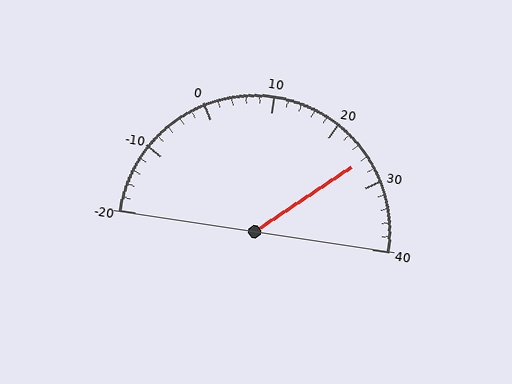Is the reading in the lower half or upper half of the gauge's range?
The reading is in the upper half of the range (-20 to 40).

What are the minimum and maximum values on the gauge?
The gauge ranges from -20 to 40.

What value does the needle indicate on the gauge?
The needle indicates approximately 26.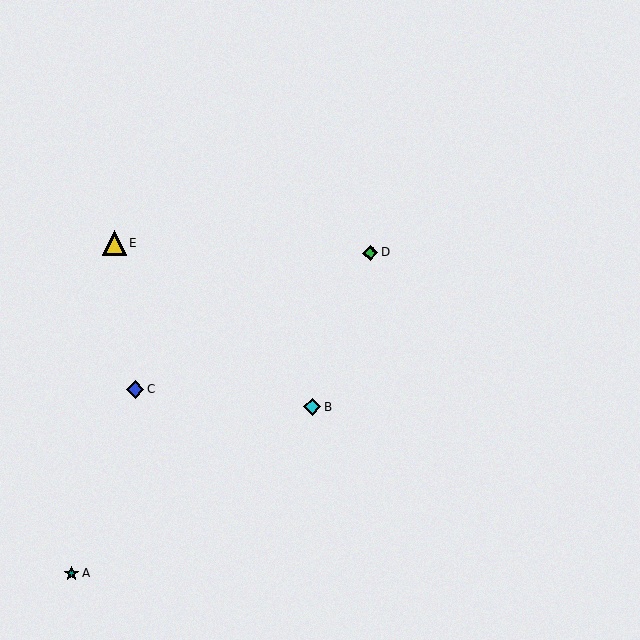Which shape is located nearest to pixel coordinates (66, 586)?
The teal star (labeled A) at (72, 574) is nearest to that location.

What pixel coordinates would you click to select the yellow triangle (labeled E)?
Click at (114, 243) to select the yellow triangle E.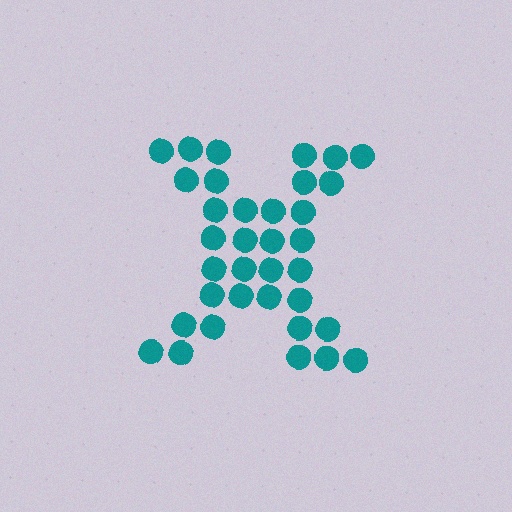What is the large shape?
The large shape is the letter X.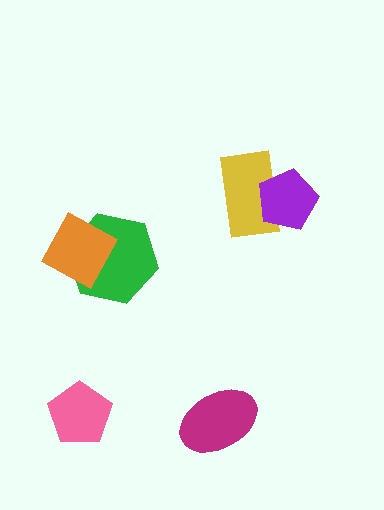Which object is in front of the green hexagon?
The orange diamond is in front of the green hexagon.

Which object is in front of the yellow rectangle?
The purple pentagon is in front of the yellow rectangle.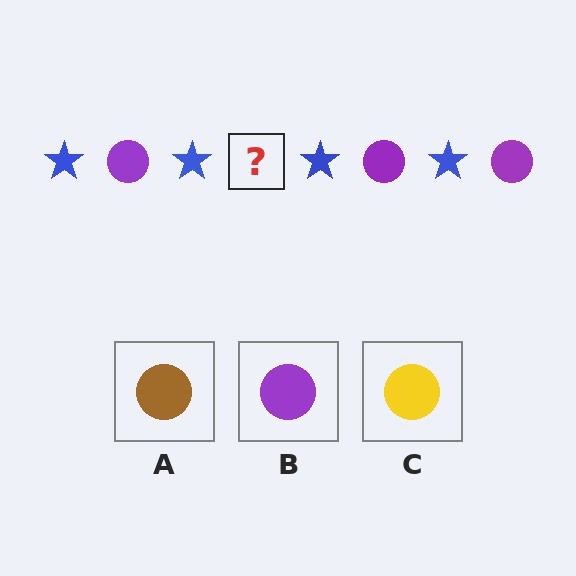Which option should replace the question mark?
Option B.